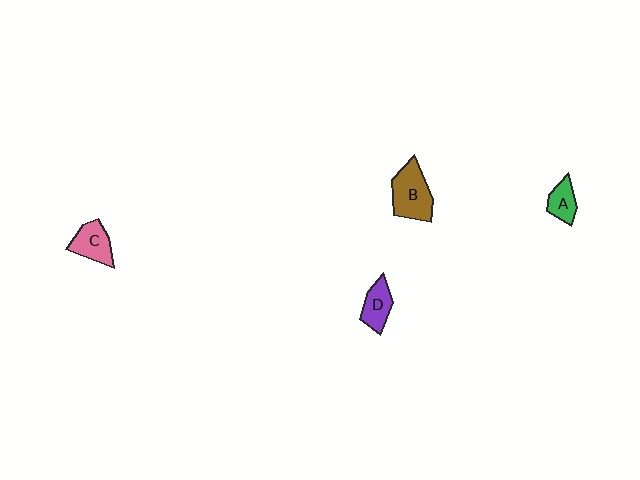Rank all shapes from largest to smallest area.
From largest to smallest: B (brown), C (pink), D (purple), A (green).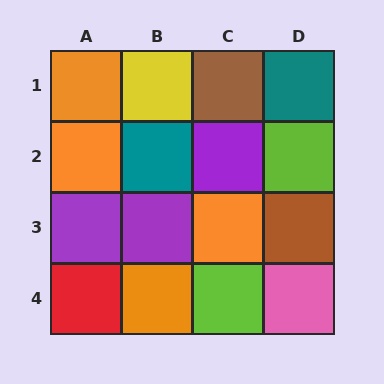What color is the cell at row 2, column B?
Teal.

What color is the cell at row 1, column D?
Teal.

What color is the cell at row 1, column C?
Brown.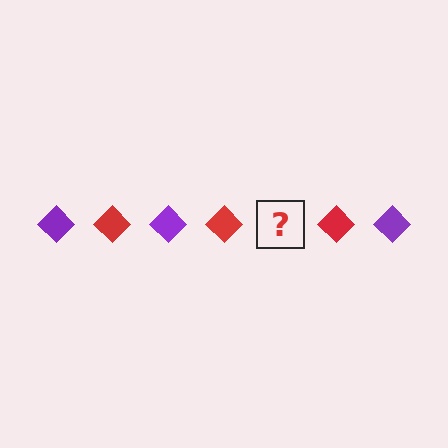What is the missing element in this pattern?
The missing element is a purple diamond.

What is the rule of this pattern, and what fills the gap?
The rule is that the pattern cycles through purple, red diamonds. The gap should be filled with a purple diamond.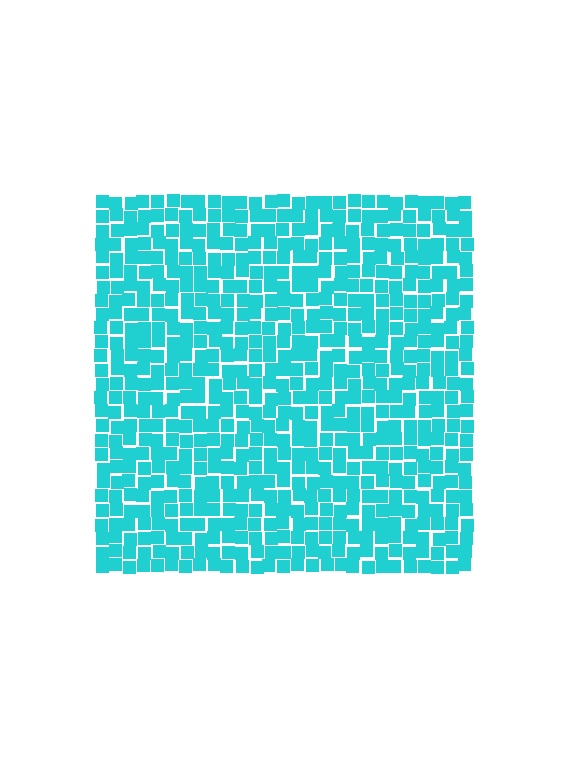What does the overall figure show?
The overall figure shows a square.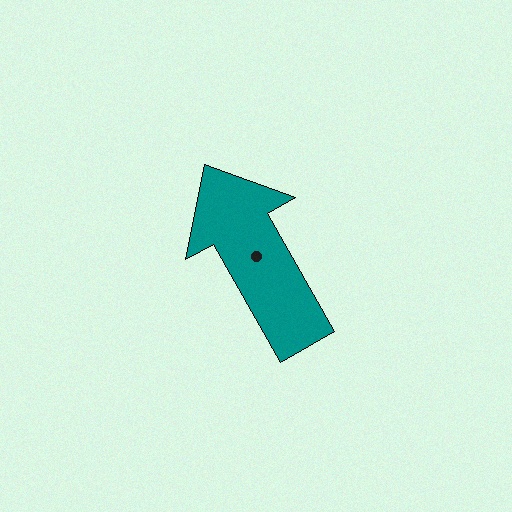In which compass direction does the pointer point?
Northwest.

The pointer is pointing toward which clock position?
Roughly 11 o'clock.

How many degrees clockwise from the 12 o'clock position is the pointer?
Approximately 330 degrees.